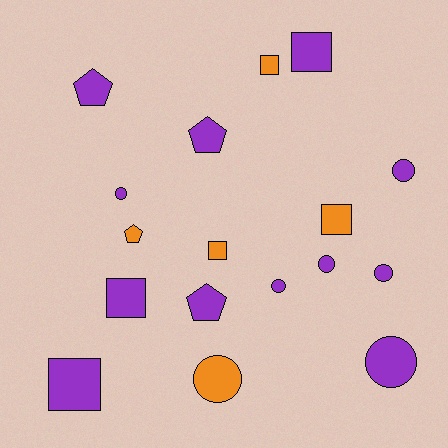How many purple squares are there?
There are 3 purple squares.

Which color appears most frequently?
Purple, with 12 objects.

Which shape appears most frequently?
Circle, with 7 objects.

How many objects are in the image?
There are 17 objects.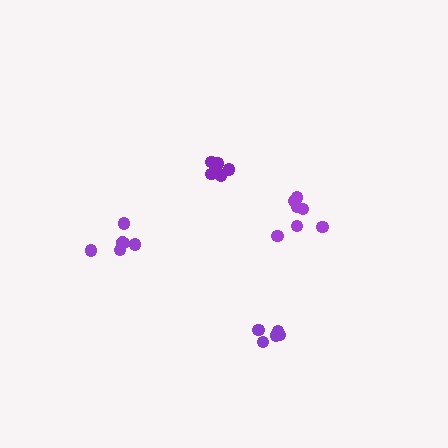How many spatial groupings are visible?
There are 4 spatial groupings.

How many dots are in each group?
Group 1: 5 dots, Group 2: 6 dots, Group 3: 5 dots, Group 4: 7 dots (23 total).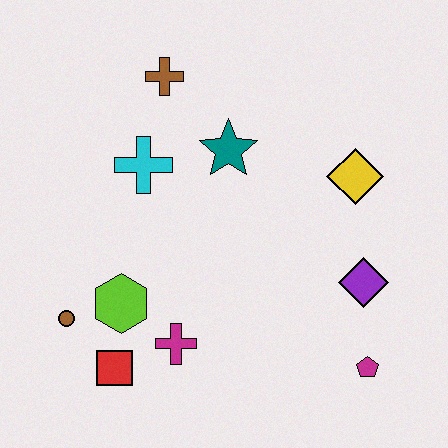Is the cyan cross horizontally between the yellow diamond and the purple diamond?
No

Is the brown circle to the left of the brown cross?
Yes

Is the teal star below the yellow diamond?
No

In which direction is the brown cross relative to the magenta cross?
The brown cross is above the magenta cross.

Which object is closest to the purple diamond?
The magenta pentagon is closest to the purple diamond.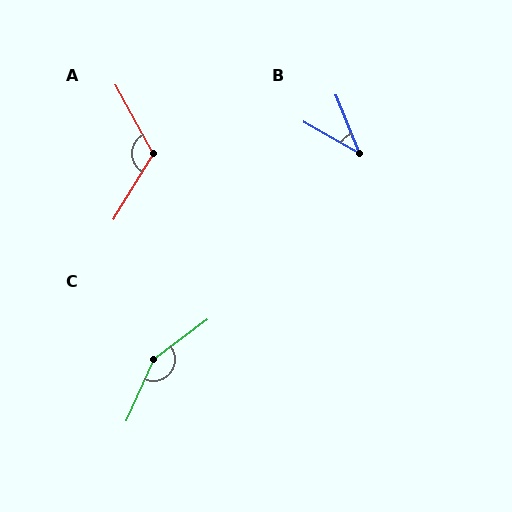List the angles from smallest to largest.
B (38°), A (120°), C (150°).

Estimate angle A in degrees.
Approximately 120 degrees.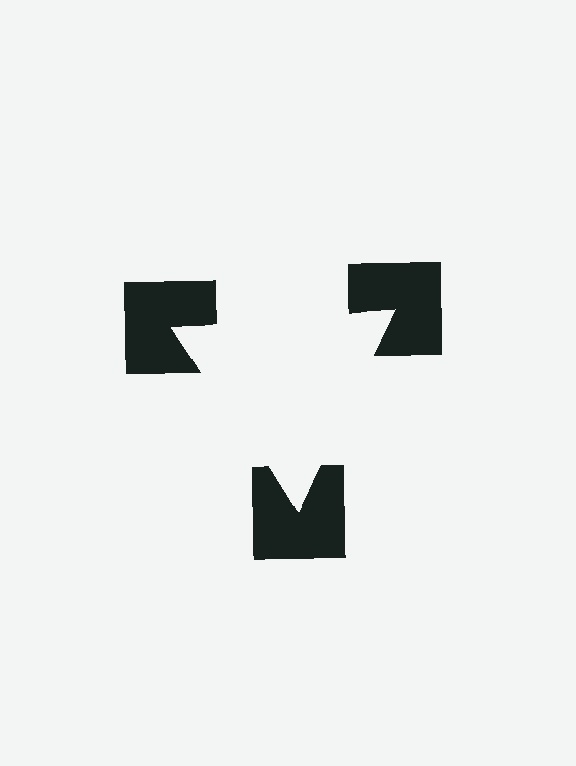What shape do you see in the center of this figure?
An illusory triangle — its edges are inferred from the aligned wedge cuts in the notched squares, not physically drawn.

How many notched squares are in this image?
There are 3 — one at each vertex of the illusory triangle.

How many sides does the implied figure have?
3 sides.